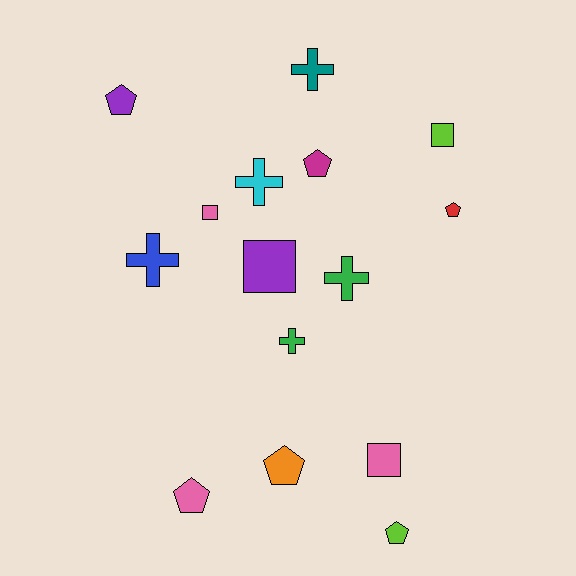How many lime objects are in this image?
There are 2 lime objects.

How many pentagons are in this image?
There are 6 pentagons.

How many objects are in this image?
There are 15 objects.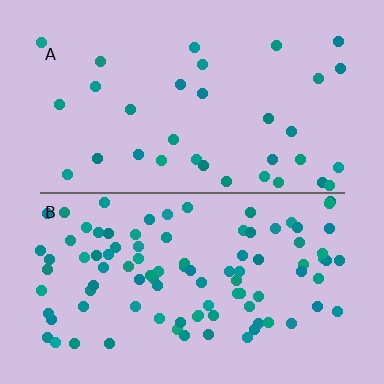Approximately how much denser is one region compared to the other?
Approximately 2.9× — region B over region A.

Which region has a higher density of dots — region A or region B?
B (the bottom).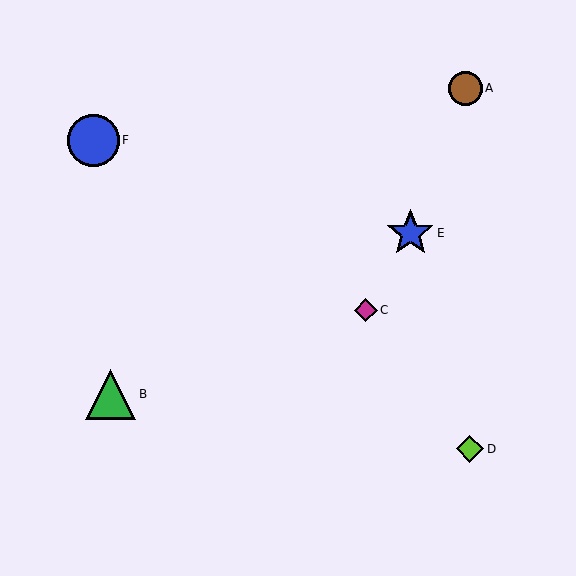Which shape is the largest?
The blue circle (labeled F) is the largest.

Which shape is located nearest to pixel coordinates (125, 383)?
The green triangle (labeled B) at (110, 394) is nearest to that location.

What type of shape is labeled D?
Shape D is a lime diamond.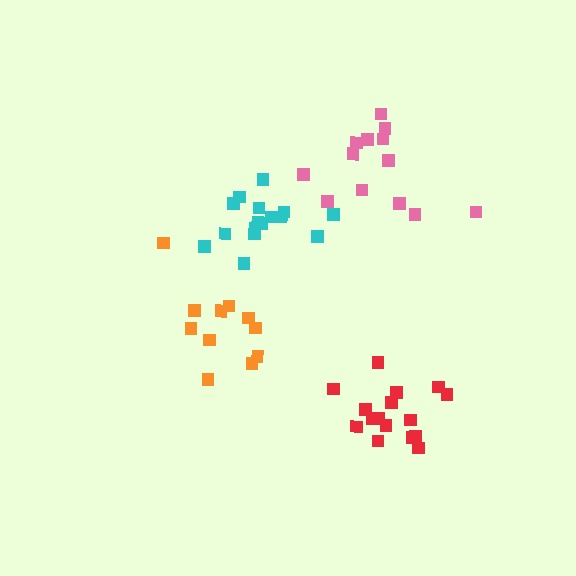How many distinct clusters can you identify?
There are 4 distinct clusters.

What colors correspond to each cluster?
The clusters are colored: red, pink, cyan, orange.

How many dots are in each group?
Group 1: 16 dots, Group 2: 13 dots, Group 3: 16 dots, Group 4: 11 dots (56 total).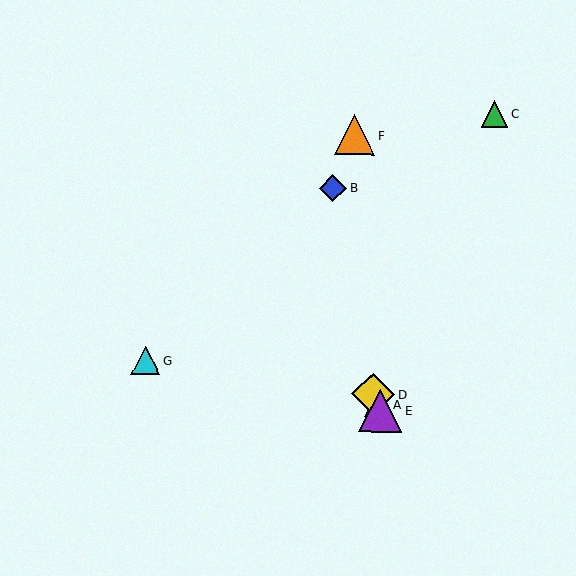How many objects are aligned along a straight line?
3 objects (A, D, E) are aligned along a straight line.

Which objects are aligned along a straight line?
Objects A, D, E are aligned along a straight line.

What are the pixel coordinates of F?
Object F is at (355, 135).